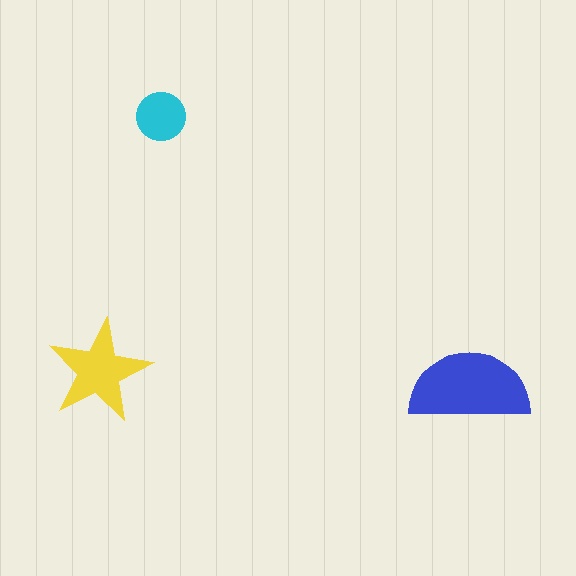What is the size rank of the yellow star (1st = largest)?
2nd.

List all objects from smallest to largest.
The cyan circle, the yellow star, the blue semicircle.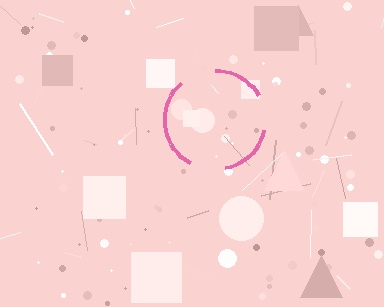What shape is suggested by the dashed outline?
The dashed outline suggests a circle.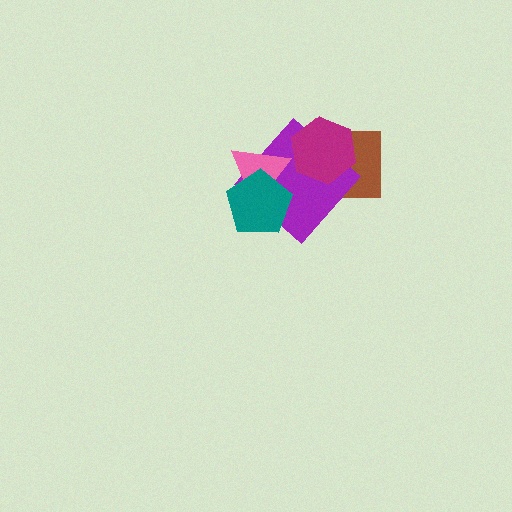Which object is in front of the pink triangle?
The teal pentagon is in front of the pink triangle.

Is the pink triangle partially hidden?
Yes, it is partially covered by another shape.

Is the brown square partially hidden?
Yes, it is partially covered by another shape.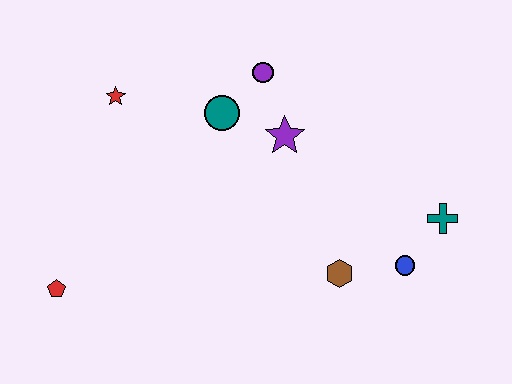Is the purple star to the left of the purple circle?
No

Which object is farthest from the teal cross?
The red pentagon is farthest from the teal cross.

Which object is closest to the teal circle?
The purple circle is closest to the teal circle.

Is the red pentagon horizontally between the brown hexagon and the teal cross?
No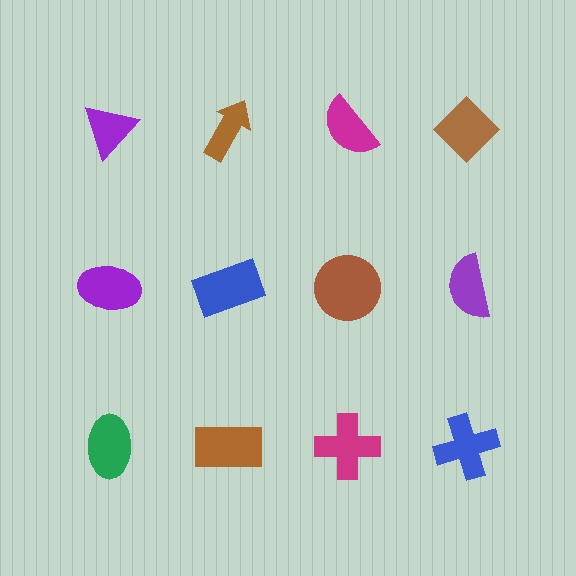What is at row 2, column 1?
A purple ellipse.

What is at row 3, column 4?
A blue cross.